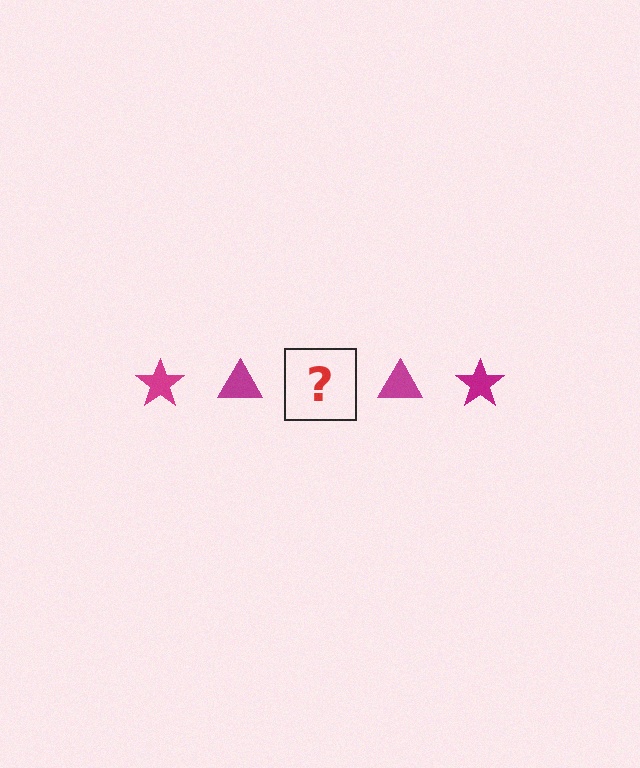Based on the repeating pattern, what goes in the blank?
The blank should be a magenta star.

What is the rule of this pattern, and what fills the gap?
The rule is that the pattern cycles through star, triangle shapes in magenta. The gap should be filled with a magenta star.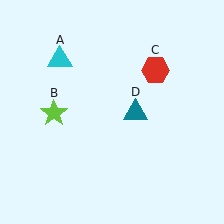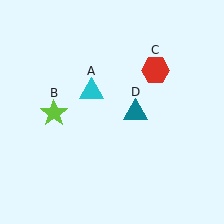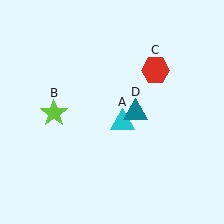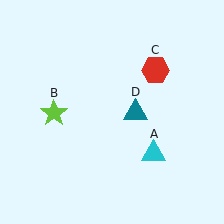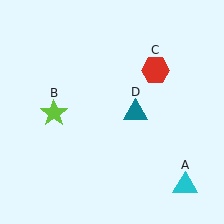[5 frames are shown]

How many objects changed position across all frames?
1 object changed position: cyan triangle (object A).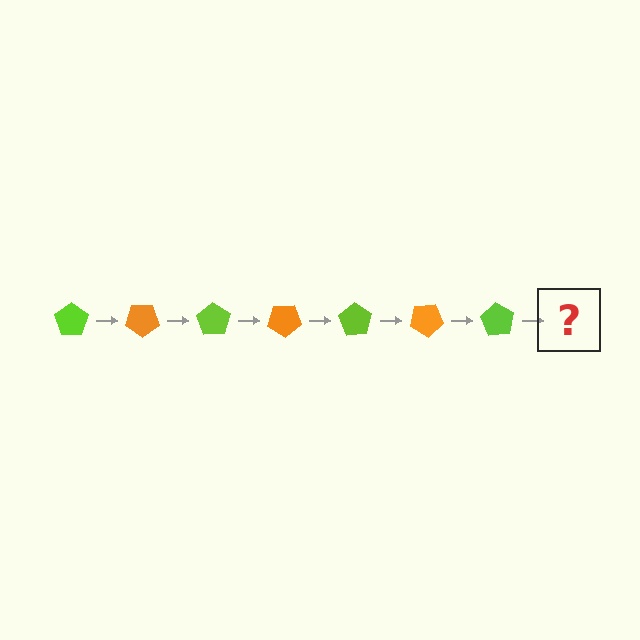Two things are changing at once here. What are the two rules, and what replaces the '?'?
The two rules are that it rotates 35 degrees each step and the color cycles through lime and orange. The '?' should be an orange pentagon, rotated 245 degrees from the start.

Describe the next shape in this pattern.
It should be an orange pentagon, rotated 245 degrees from the start.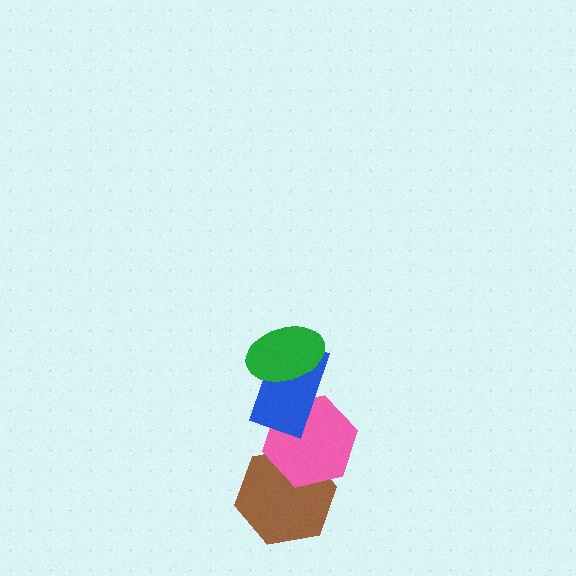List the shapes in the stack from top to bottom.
From top to bottom: the green ellipse, the blue rectangle, the pink hexagon, the brown hexagon.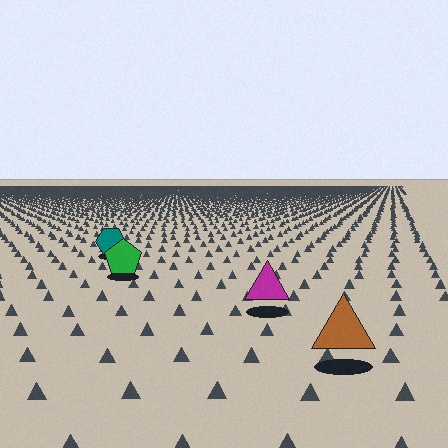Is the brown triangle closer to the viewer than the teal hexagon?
Yes. The brown triangle is closer — you can tell from the texture gradient: the ground texture is coarser near it.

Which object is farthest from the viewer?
The teal hexagon is farthest from the viewer. It appears smaller and the ground texture around it is denser.